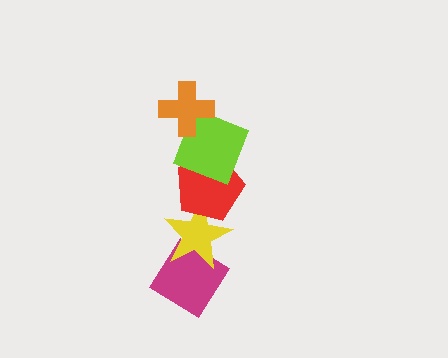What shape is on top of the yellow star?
The red pentagon is on top of the yellow star.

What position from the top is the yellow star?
The yellow star is 4th from the top.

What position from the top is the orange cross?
The orange cross is 1st from the top.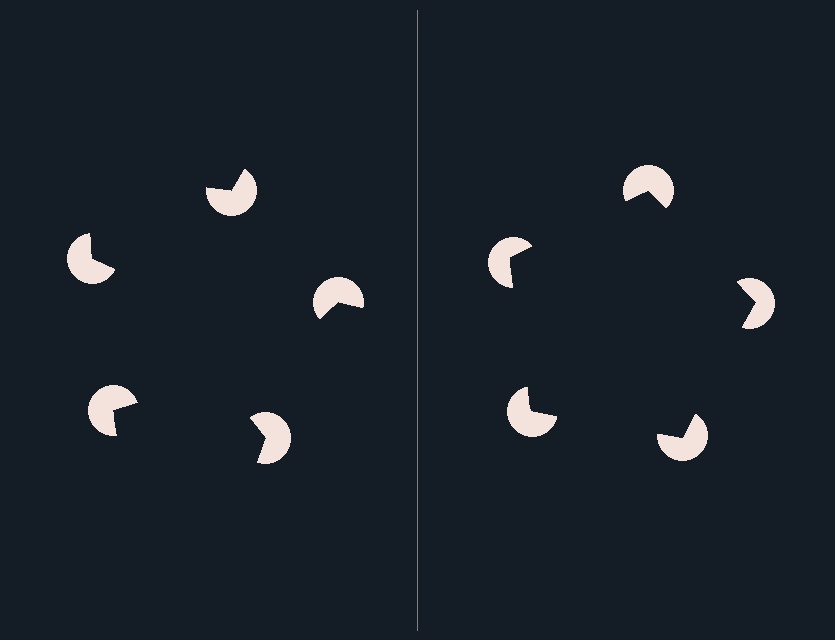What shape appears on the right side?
An illusory pentagon.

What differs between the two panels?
The pac-man discs are positioned identically on both sides; only the wedge orientations differ. On the right they align to a pentagon; on the left they are misaligned.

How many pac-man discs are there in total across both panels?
10 — 5 on each side.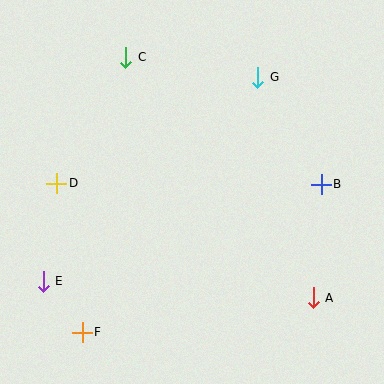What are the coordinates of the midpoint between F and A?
The midpoint between F and A is at (198, 315).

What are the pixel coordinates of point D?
Point D is at (57, 183).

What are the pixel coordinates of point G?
Point G is at (258, 77).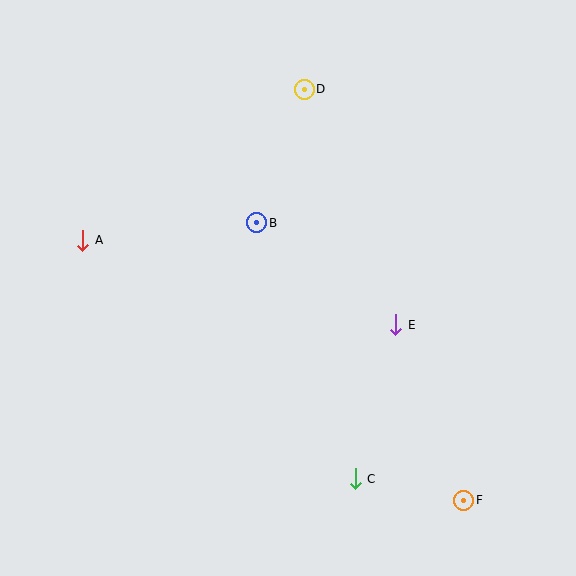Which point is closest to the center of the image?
Point B at (257, 223) is closest to the center.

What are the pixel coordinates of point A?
Point A is at (83, 240).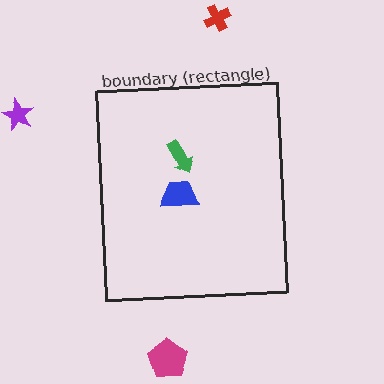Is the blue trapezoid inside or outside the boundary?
Inside.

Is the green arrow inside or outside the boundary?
Inside.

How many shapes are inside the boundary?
2 inside, 3 outside.